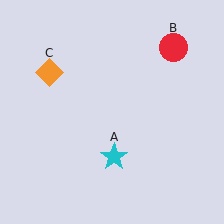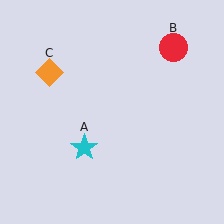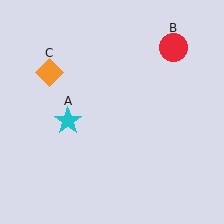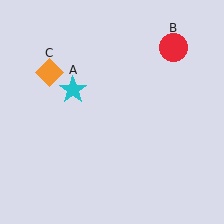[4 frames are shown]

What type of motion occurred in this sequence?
The cyan star (object A) rotated clockwise around the center of the scene.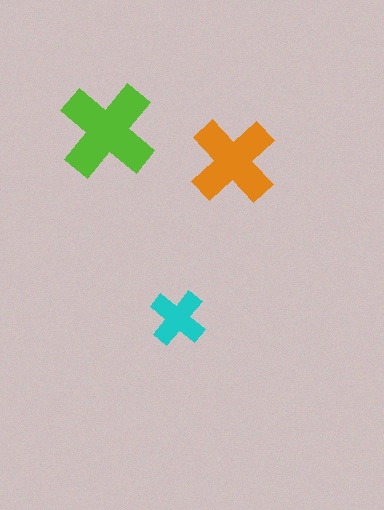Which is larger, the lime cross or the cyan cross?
The lime one.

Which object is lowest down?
The cyan cross is bottommost.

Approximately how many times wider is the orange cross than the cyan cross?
About 1.5 times wider.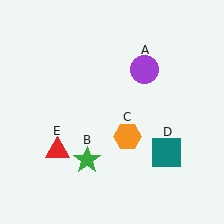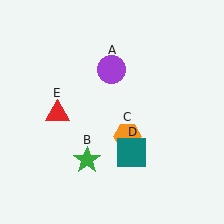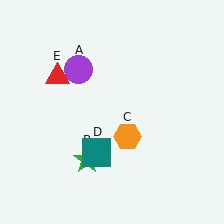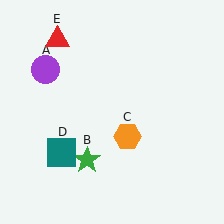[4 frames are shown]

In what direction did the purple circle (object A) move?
The purple circle (object A) moved left.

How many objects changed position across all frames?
3 objects changed position: purple circle (object A), teal square (object D), red triangle (object E).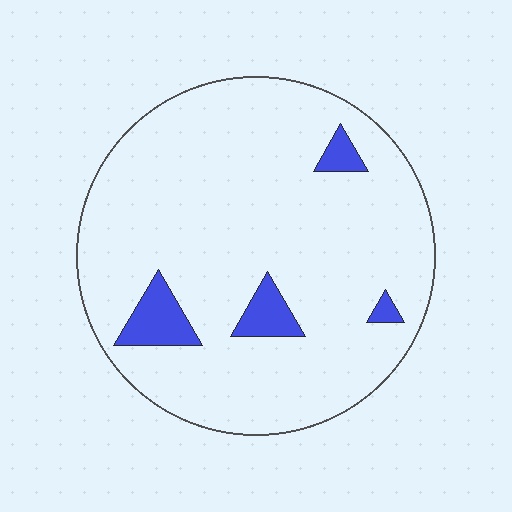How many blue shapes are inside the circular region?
4.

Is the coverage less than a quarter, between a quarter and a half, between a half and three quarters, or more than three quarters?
Less than a quarter.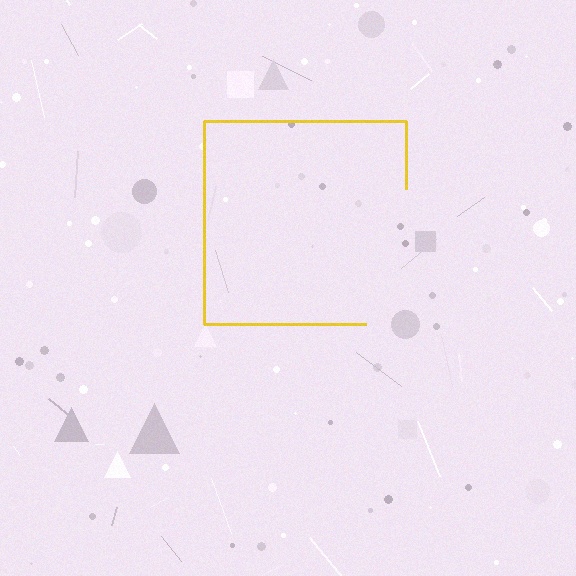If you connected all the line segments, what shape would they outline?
They would outline a square.